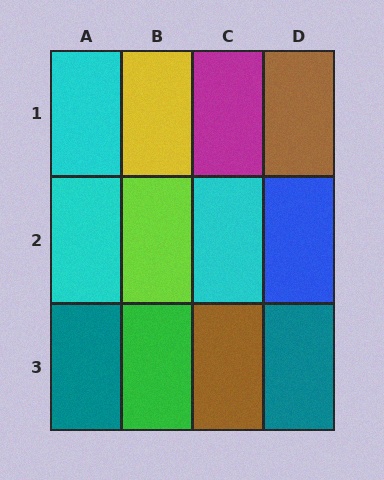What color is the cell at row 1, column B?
Yellow.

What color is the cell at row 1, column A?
Cyan.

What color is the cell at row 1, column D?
Brown.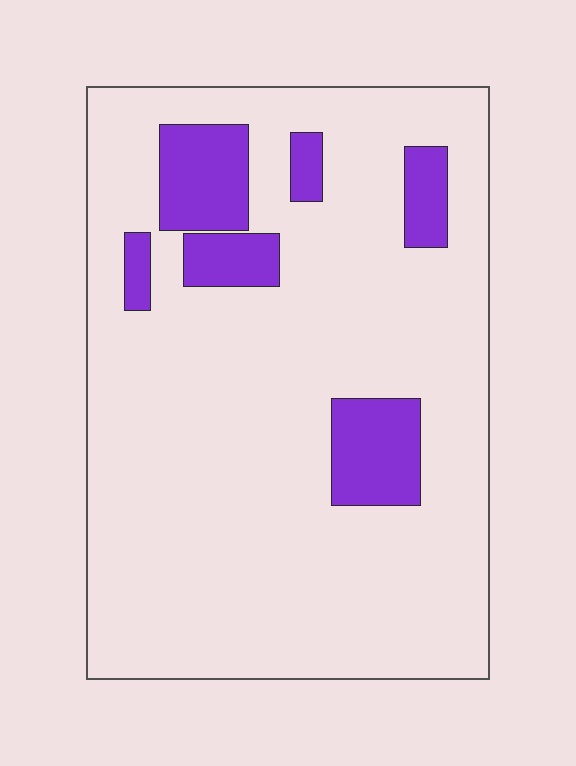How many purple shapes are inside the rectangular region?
6.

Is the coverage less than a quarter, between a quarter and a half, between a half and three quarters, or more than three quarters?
Less than a quarter.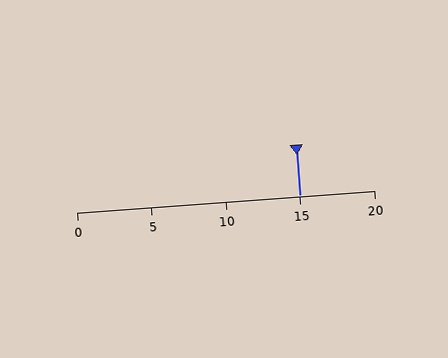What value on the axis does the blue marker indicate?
The marker indicates approximately 15.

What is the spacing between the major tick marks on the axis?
The major ticks are spaced 5 apart.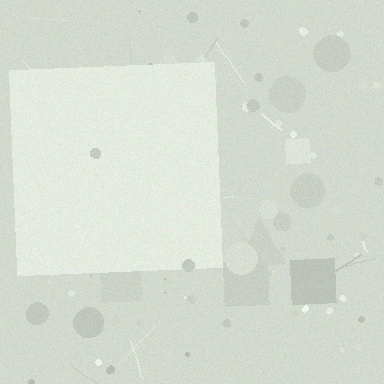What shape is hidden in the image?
A square is hidden in the image.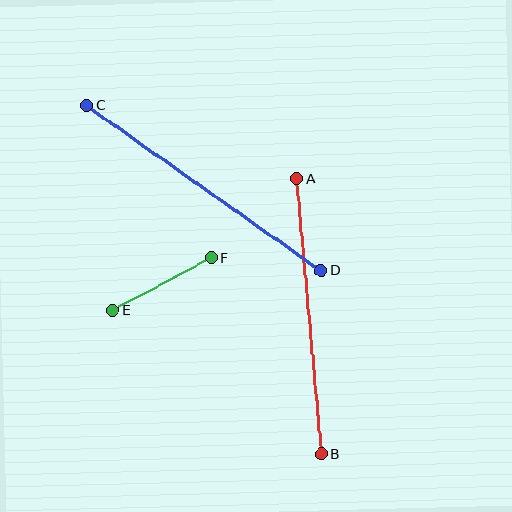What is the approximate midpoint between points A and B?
The midpoint is at approximately (309, 317) pixels.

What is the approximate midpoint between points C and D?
The midpoint is at approximately (204, 188) pixels.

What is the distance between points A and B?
The distance is approximately 277 pixels.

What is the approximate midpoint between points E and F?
The midpoint is at approximately (162, 284) pixels.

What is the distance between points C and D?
The distance is approximately 287 pixels.